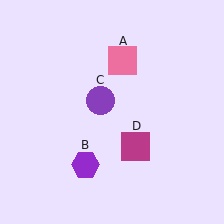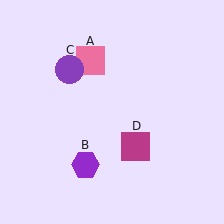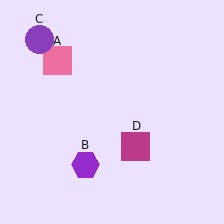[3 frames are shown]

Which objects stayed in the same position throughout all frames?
Purple hexagon (object B) and magenta square (object D) remained stationary.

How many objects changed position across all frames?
2 objects changed position: pink square (object A), purple circle (object C).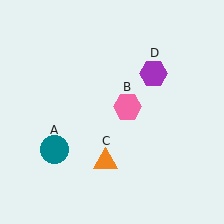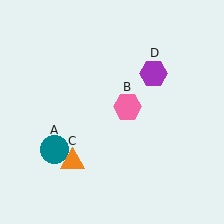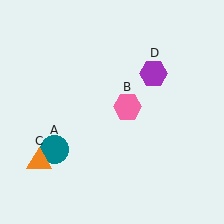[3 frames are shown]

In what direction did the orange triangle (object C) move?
The orange triangle (object C) moved left.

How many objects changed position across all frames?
1 object changed position: orange triangle (object C).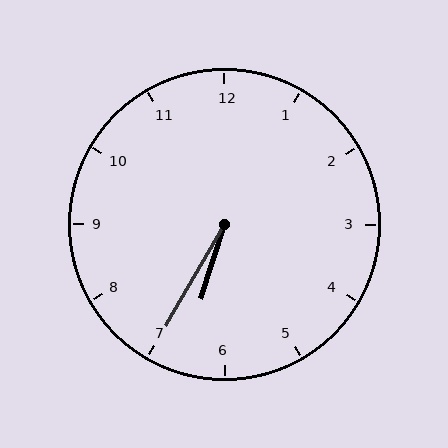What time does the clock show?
6:35.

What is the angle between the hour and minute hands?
Approximately 12 degrees.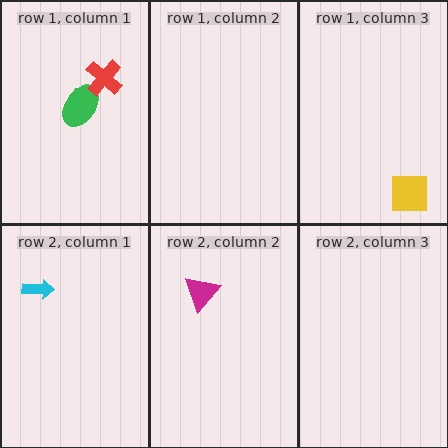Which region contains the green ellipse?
The row 1, column 1 region.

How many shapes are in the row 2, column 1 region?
1.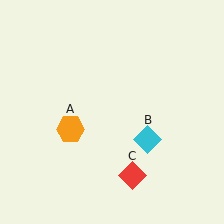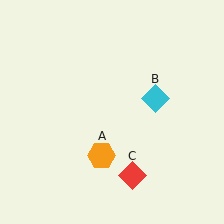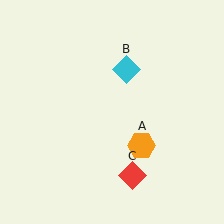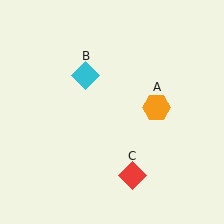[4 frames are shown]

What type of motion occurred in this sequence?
The orange hexagon (object A), cyan diamond (object B) rotated counterclockwise around the center of the scene.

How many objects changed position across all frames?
2 objects changed position: orange hexagon (object A), cyan diamond (object B).